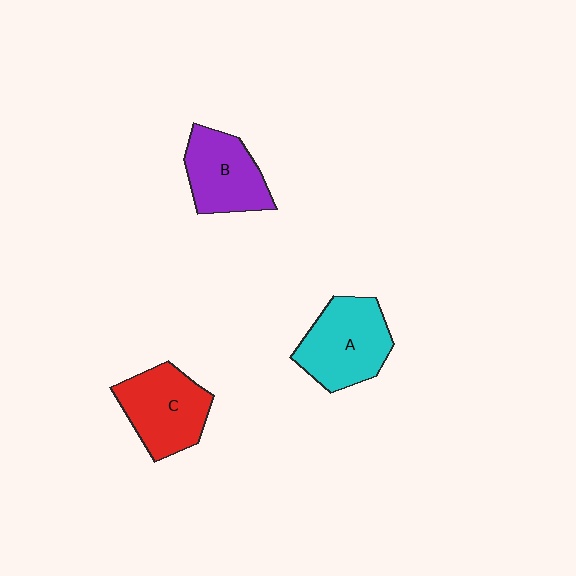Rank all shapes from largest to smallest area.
From largest to smallest: A (cyan), C (red), B (purple).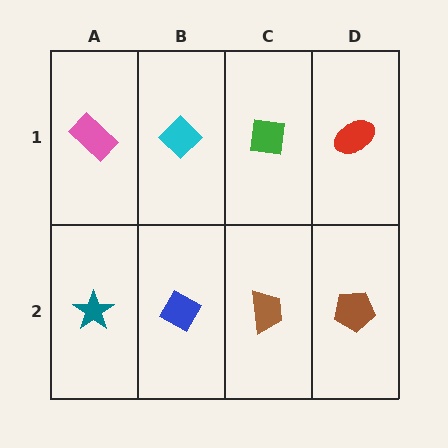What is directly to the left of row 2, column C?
A blue diamond.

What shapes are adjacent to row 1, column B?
A blue diamond (row 2, column B), a pink rectangle (row 1, column A), a green square (row 1, column C).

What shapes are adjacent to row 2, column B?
A cyan diamond (row 1, column B), a teal star (row 2, column A), a brown trapezoid (row 2, column C).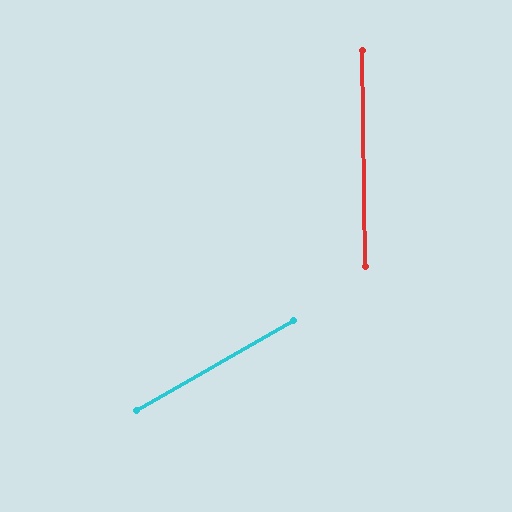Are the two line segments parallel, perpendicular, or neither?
Neither parallel nor perpendicular — they differ by about 61°.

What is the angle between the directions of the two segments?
Approximately 61 degrees.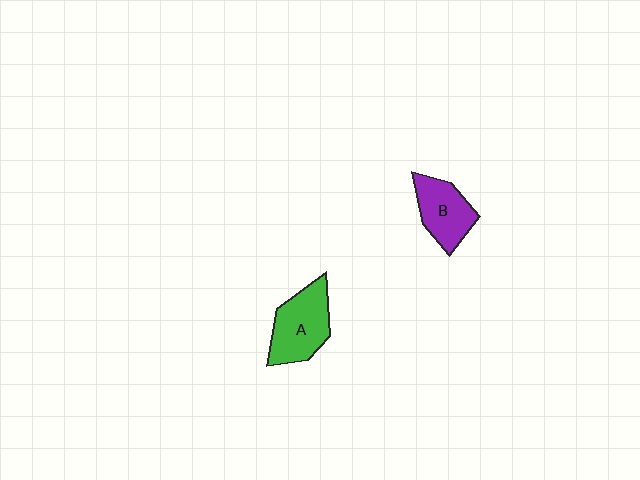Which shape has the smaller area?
Shape B (purple).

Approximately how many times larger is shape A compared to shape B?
Approximately 1.2 times.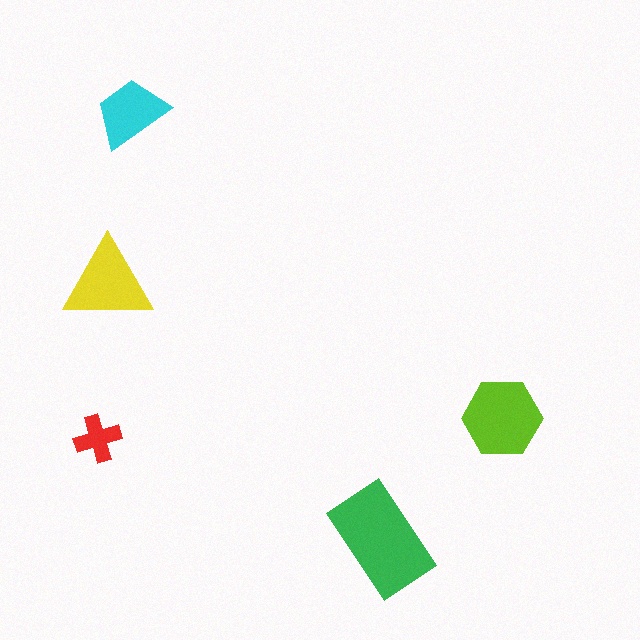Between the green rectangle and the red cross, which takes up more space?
The green rectangle.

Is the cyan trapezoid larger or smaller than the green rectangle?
Smaller.